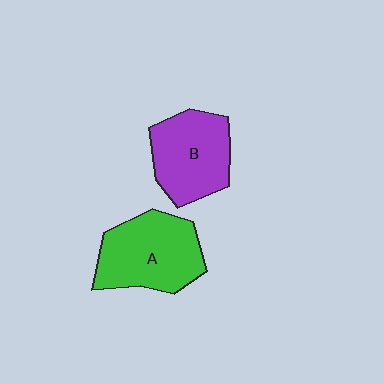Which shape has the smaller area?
Shape B (purple).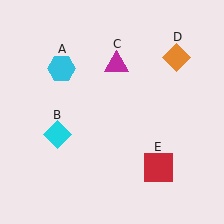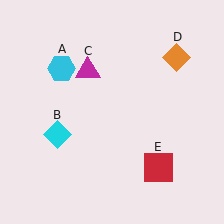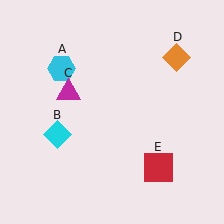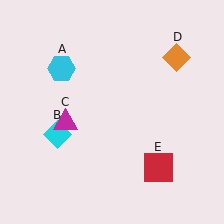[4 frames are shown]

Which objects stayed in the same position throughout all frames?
Cyan hexagon (object A) and cyan diamond (object B) and orange diamond (object D) and red square (object E) remained stationary.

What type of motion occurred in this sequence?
The magenta triangle (object C) rotated counterclockwise around the center of the scene.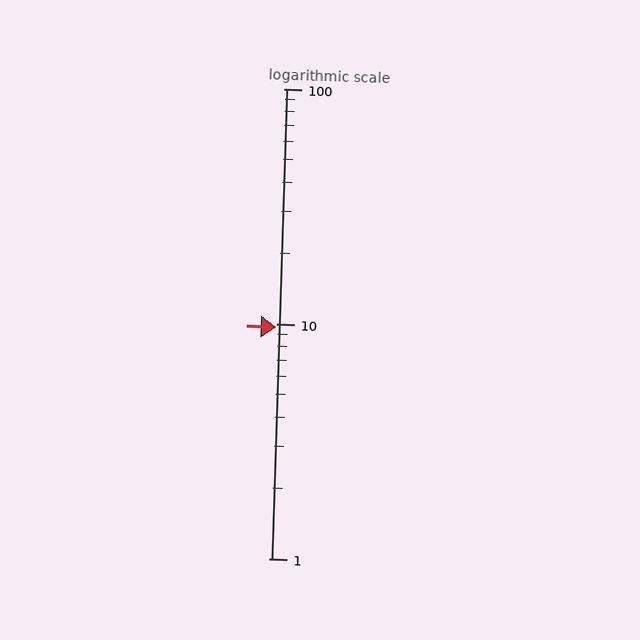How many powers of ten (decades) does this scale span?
The scale spans 2 decades, from 1 to 100.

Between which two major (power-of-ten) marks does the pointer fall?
The pointer is between 1 and 10.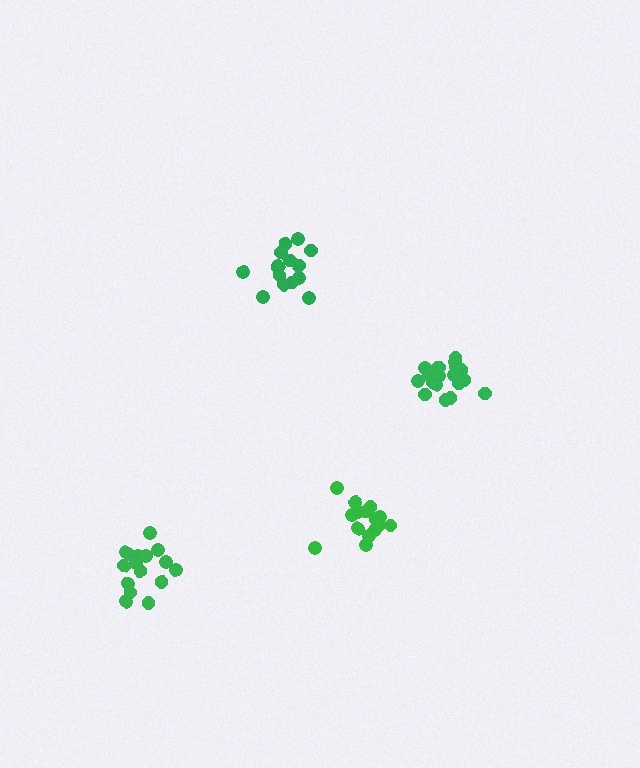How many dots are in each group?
Group 1: 20 dots, Group 2: 15 dots, Group 3: 17 dots, Group 4: 15 dots (67 total).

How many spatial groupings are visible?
There are 4 spatial groupings.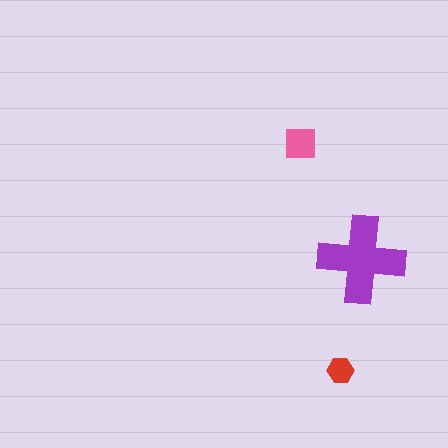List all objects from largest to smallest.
The purple cross, the pink square, the red hexagon.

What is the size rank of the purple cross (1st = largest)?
1st.